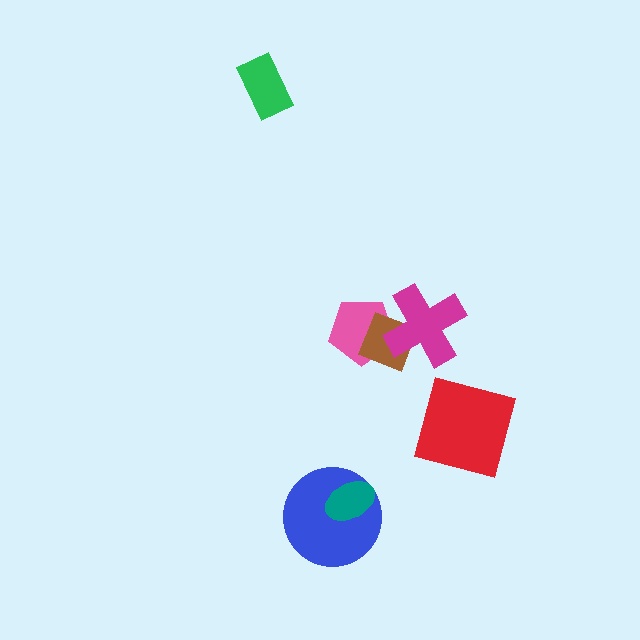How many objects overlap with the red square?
0 objects overlap with the red square.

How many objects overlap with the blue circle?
1 object overlaps with the blue circle.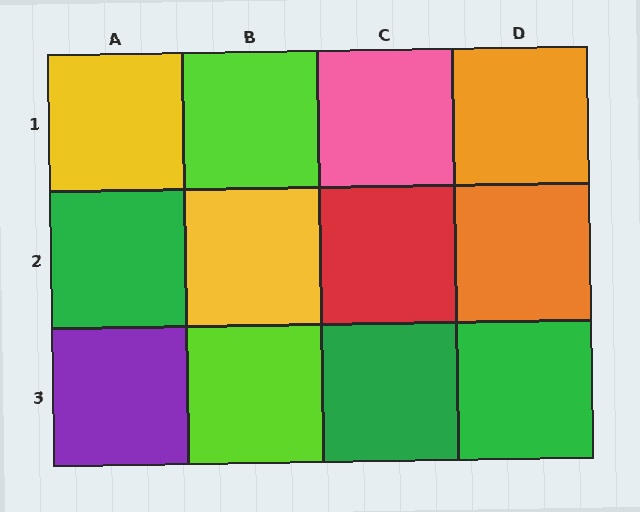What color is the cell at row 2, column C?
Red.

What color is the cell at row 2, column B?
Yellow.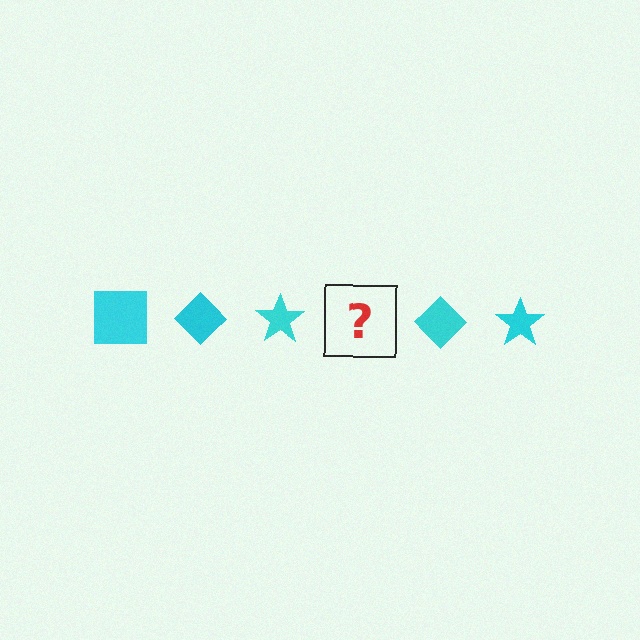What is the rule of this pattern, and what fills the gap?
The rule is that the pattern cycles through square, diamond, star shapes in cyan. The gap should be filled with a cyan square.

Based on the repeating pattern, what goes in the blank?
The blank should be a cyan square.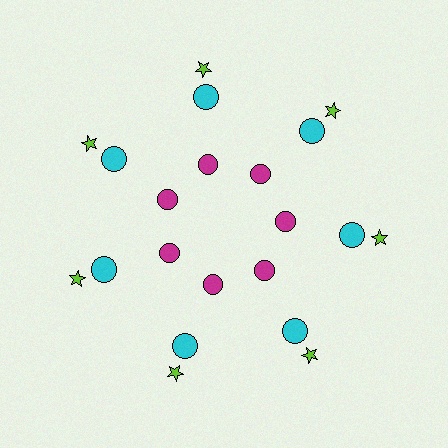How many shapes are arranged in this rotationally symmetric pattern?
There are 21 shapes, arranged in 7 groups of 3.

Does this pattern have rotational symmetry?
Yes, this pattern has 7-fold rotational symmetry. It looks the same after rotating 51 degrees around the center.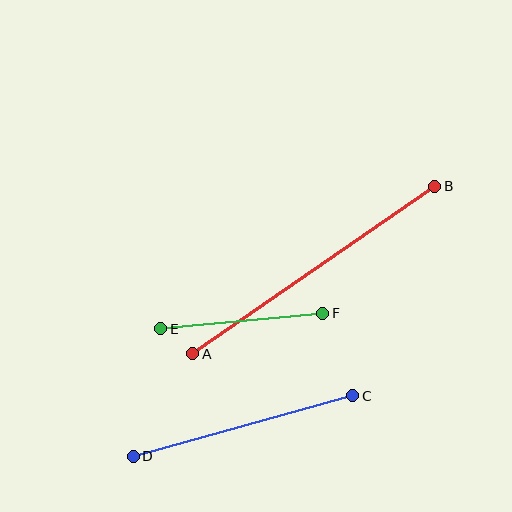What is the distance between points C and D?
The distance is approximately 227 pixels.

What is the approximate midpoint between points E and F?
The midpoint is at approximately (242, 321) pixels.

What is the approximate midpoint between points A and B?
The midpoint is at approximately (314, 270) pixels.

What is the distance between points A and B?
The distance is approximately 294 pixels.